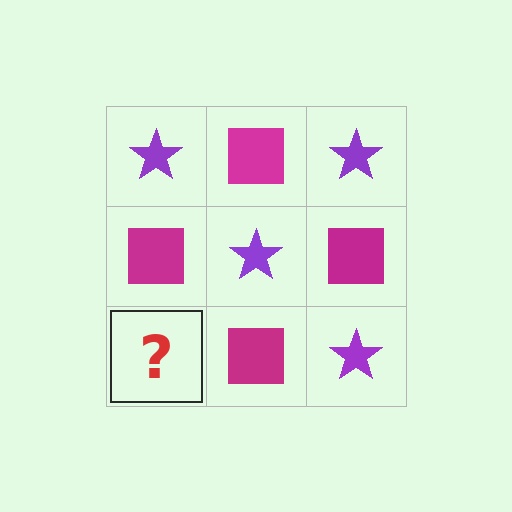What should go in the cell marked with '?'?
The missing cell should contain a purple star.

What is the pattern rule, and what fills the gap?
The rule is that it alternates purple star and magenta square in a checkerboard pattern. The gap should be filled with a purple star.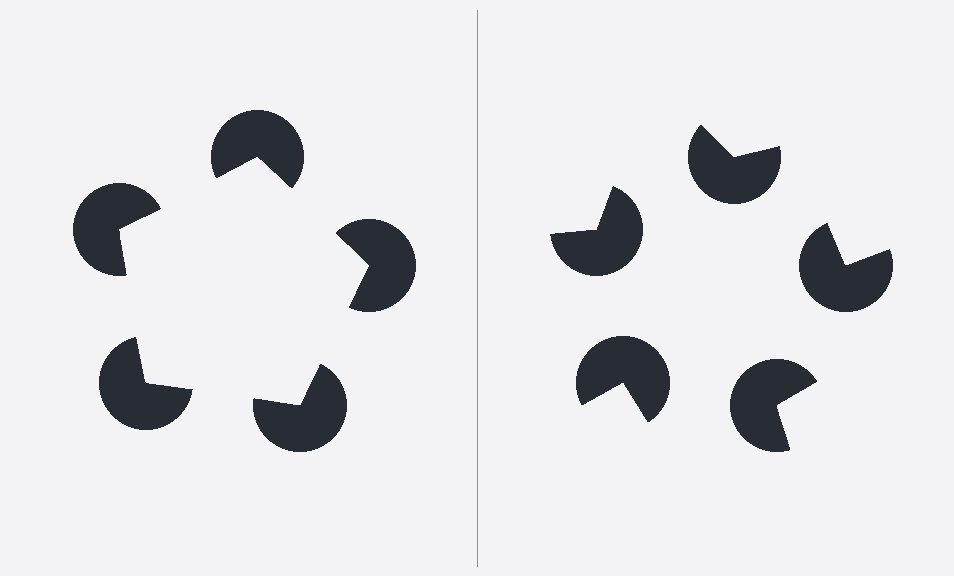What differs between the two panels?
The pac-man discs are positioned identically on both sides; only the wedge orientations differ. On the left they align to a pentagon; on the right they are misaligned.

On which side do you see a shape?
An illusory pentagon appears on the left side. On the right side the wedge cuts are rotated, so no coherent shape forms.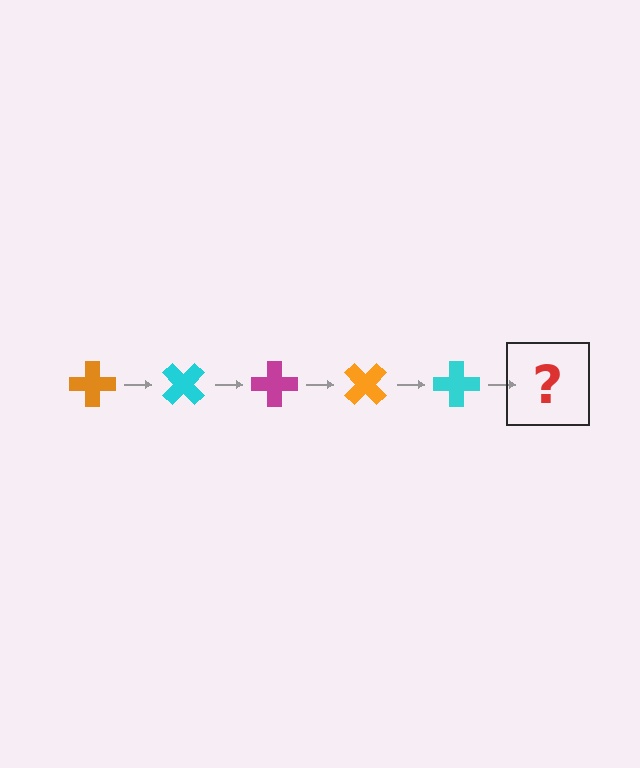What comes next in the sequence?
The next element should be a magenta cross, rotated 225 degrees from the start.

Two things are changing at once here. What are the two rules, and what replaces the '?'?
The two rules are that it rotates 45 degrees each step and the color cycles through orange, cyan, and magenta. The '?' should be a magenta cross, rotated 225 degrees from the start.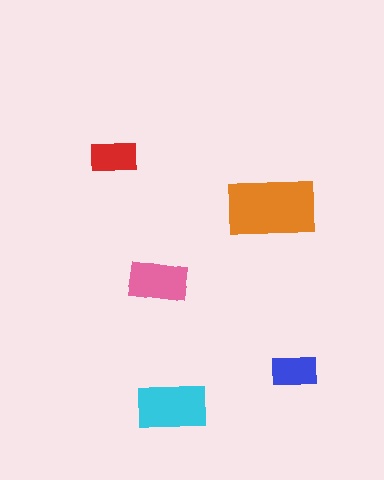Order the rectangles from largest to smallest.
the orange one, the cyan one, the pink one, the red one, the blue one.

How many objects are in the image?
There are 5 objects in the image.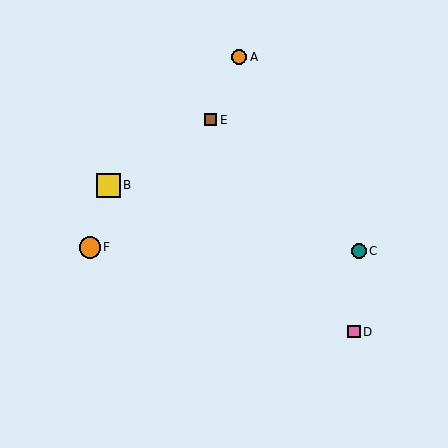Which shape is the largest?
The yellow square (labeled B) is the largest.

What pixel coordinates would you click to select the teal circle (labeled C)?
Click at (359, 251) to select the teal circle C.